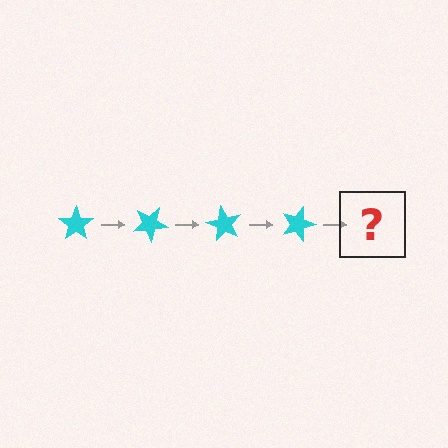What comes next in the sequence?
The next element should be a cyan star rotated 120 degrees.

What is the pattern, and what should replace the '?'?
The pattern is that the star rotates 30 degrees each step. The '?' should be a cyan star rotated 120 degrees.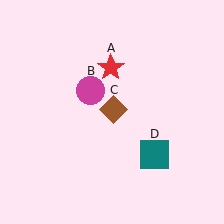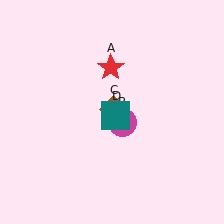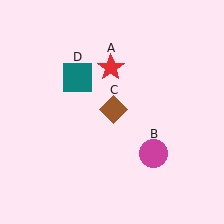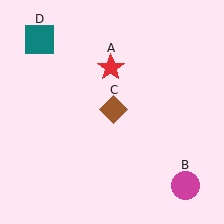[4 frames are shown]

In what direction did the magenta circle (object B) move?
The magenta circle (object B) moved down and to the right.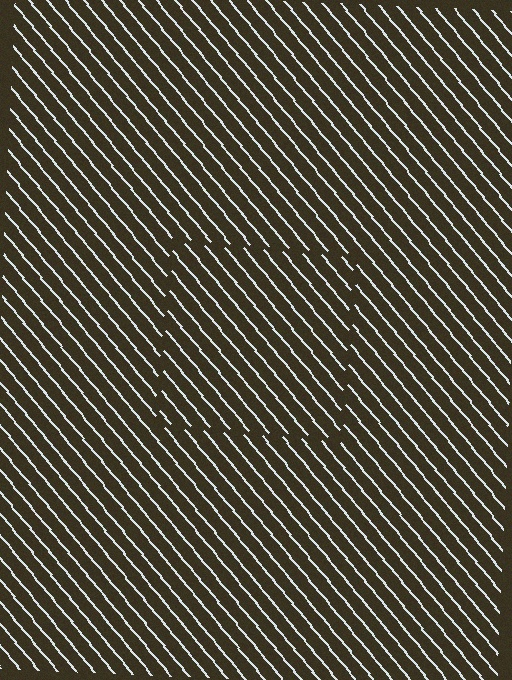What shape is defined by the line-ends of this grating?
An illusory square. The interior of the shape contains the same grating, shifted by half a period — the contour is defined by the phase discontinuity where line-ends from the inner and outer gratings abut.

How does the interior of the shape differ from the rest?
The interior of the shape contains the same grating, shifted by half a period — the contour is defined by the phase discontinuity where line-ends from the inner and outer gratings abut.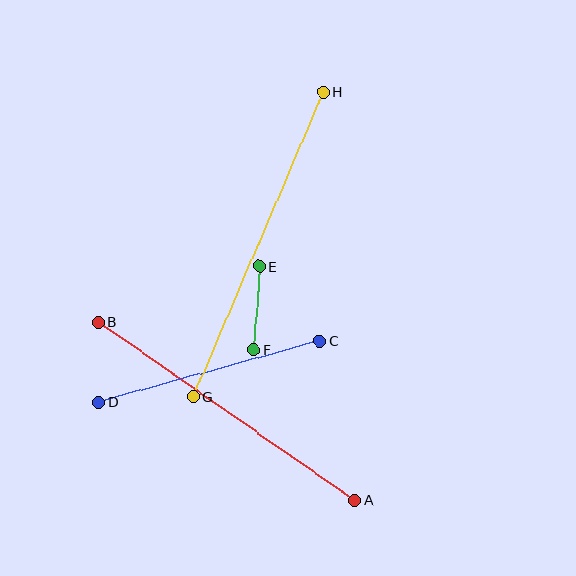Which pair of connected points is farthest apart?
Points G and H are farthest apart.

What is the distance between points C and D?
The distance is approximately 230 pixels.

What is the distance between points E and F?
The distance is approximately 84 pixels.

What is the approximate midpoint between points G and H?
The midpoint is at approximately (259, 244) pixels.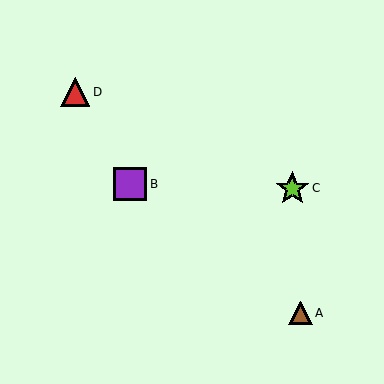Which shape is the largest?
The lime star (labeled C) is the largest.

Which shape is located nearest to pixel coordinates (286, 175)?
The lime star (labeled C) at (292, 188) is nearest to that location.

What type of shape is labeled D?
Shape D is a red triangle.